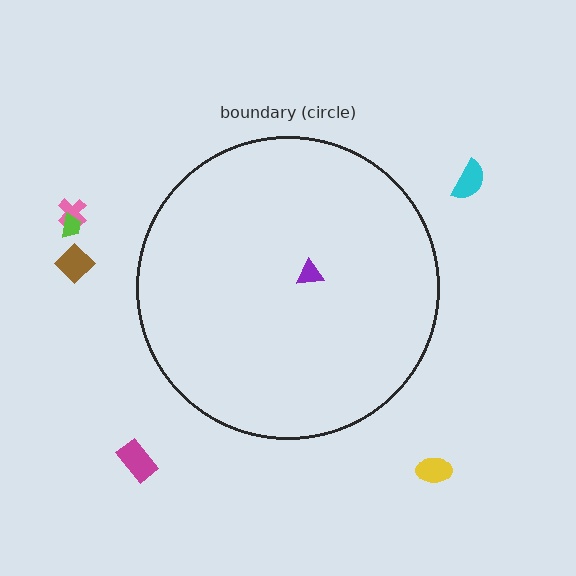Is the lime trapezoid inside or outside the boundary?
Outside.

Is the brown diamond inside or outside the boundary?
Outside.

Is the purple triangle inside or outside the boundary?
Inside.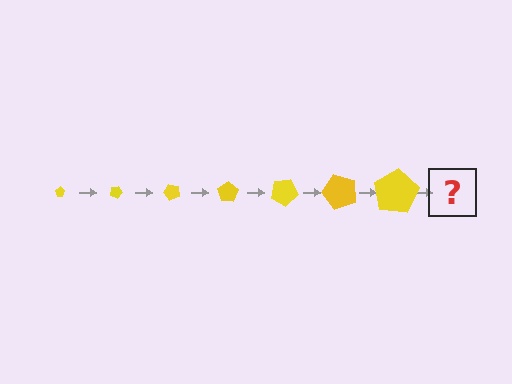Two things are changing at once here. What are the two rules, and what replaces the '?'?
The two rules are that the pentagon grows larger each step and it rotates 25 degrees each step. The '?' should be a pentagon, larger than the previous one and rotated 175 degrees from the start.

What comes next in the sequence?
The next element should be a pentagon, larger than the previous one and rotated 175 degrees from the start.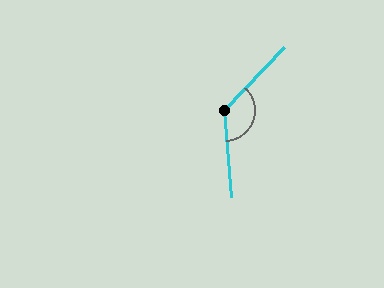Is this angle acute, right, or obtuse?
It is obtuse.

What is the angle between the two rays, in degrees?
Approximately 132 degrees.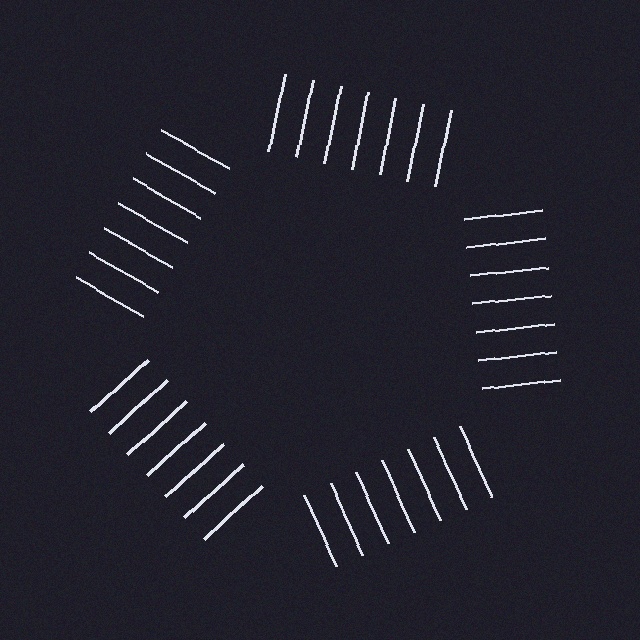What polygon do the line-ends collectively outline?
An illusory pentagon — the line segments terminate on its edges but no continuous stroke is drawn.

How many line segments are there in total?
35 — 7 along each of the 5 edges.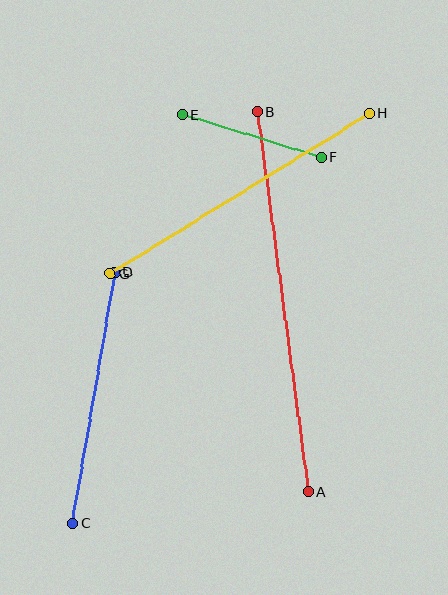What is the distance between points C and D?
The distance is approximately 254 pixels.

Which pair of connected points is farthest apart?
Points A and B are farthest apart.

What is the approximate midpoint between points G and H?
The midpoint is at approximately (240, 194) pixels.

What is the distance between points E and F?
The distance is approximately 145 pixels.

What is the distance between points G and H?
The distance is approximately 305 pixels.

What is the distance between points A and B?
The distance is approximately 384 pixels.